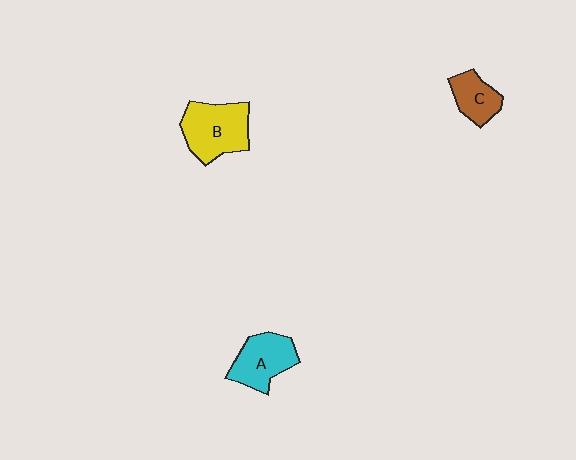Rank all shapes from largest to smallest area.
From largest to smallest: B (yellow), A (cyan), C (brown).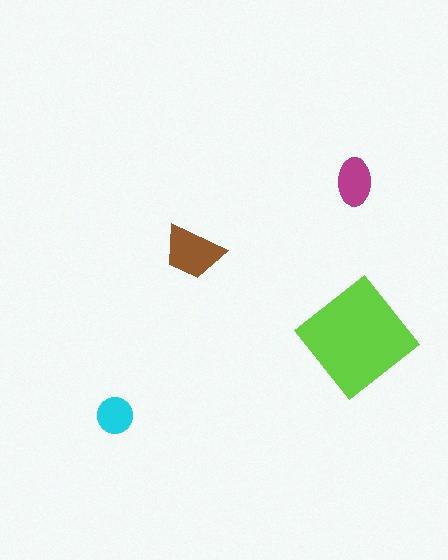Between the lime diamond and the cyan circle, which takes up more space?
The lime diamond.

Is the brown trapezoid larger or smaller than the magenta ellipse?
Larger.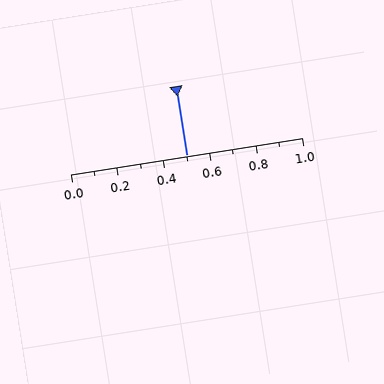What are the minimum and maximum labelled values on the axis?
The axis runs from 0.0 to 1.0.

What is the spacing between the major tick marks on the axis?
The major ticks are spaced 0.2 apart.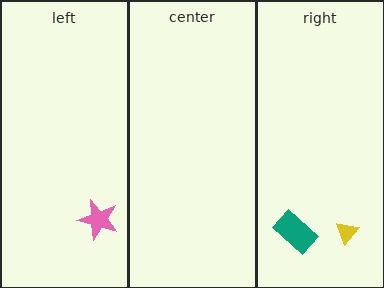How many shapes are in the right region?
2.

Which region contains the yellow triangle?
The right region.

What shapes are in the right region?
The yellow triangle, the teal rectangle.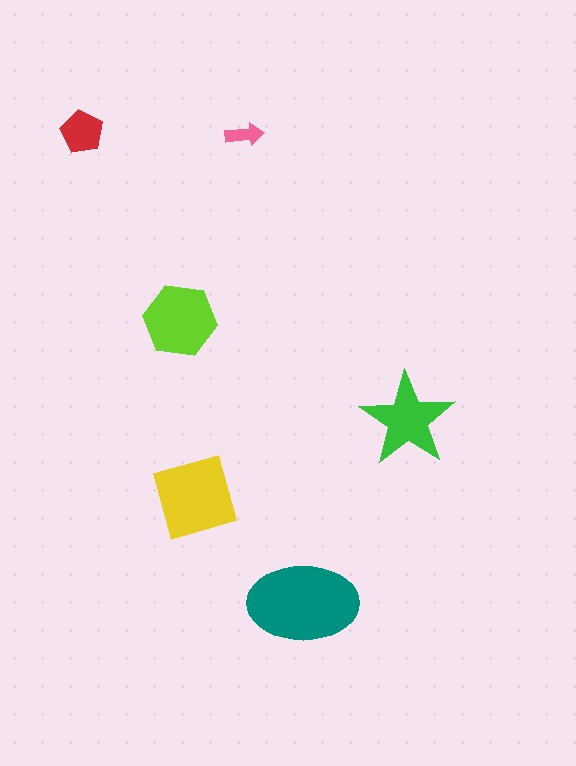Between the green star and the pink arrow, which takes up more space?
The green star.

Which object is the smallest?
The pink arrow.